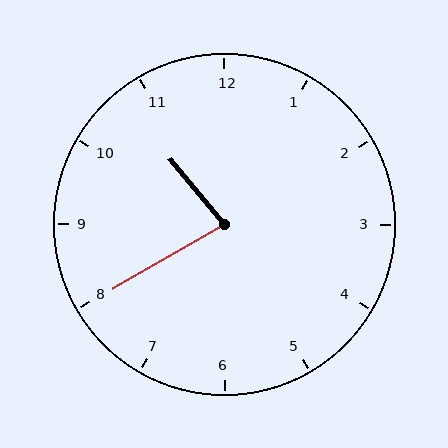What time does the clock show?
10:40.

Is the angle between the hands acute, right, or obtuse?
It is acute.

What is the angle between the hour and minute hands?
Approximately 80 degrees.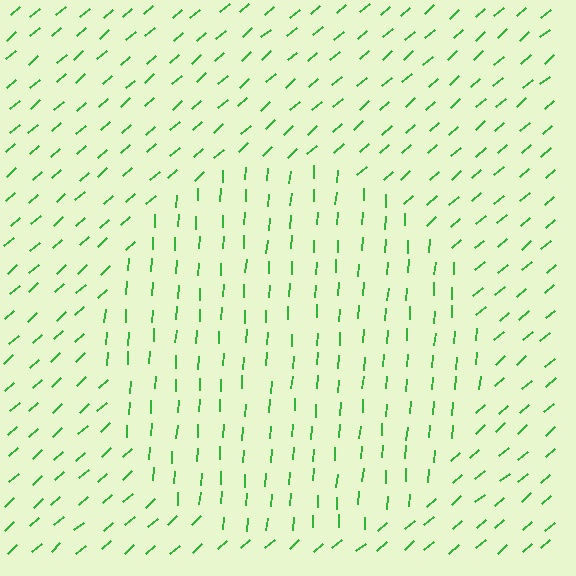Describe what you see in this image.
The image is filled with small green line segments. A circle region in the image has lines oriented differently from the surrounding lines, creating a visible texture boundary.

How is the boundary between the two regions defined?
The boundary is defined purely by a change in line orientation (approximately 45 degrees difference). All lines are the same color and thickness.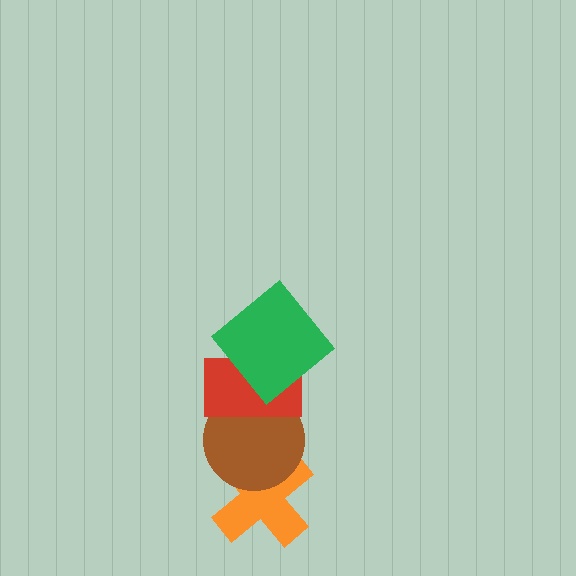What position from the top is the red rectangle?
The red rectangle is 2nd from the top.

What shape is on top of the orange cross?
The brown circle is on top of the orange cross.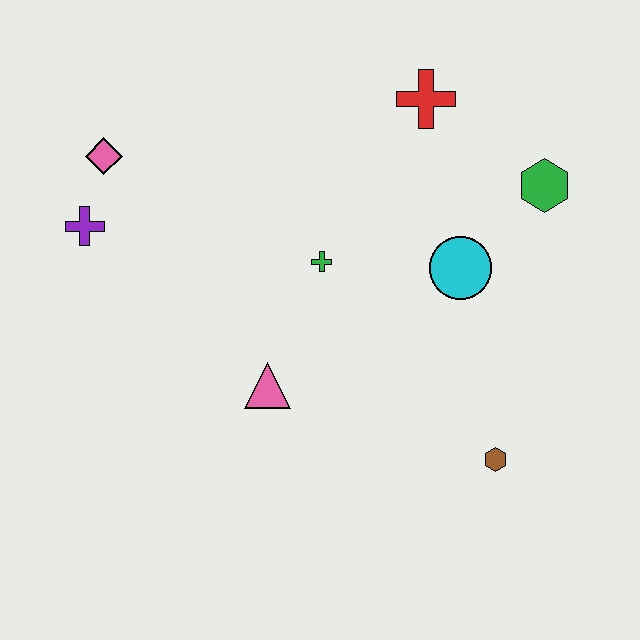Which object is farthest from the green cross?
The brown hexagon is farthest from the green cross.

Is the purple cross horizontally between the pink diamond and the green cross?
No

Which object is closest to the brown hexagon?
The cyan circle is closest to the brown hexagon.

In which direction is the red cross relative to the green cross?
The red cross is above the green cross.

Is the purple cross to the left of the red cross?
Yes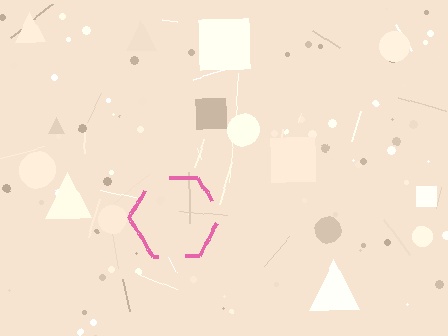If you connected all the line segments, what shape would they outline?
They would outline a hexagon.